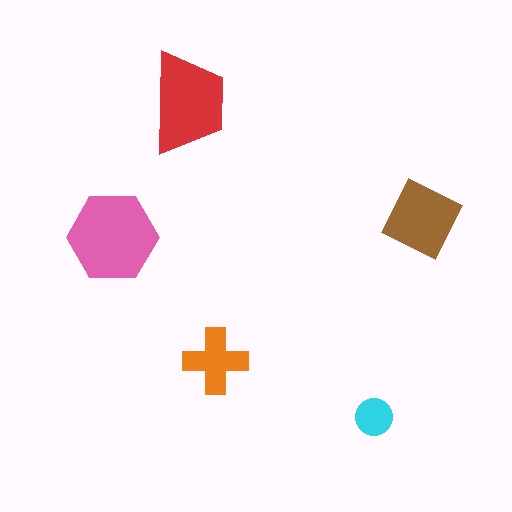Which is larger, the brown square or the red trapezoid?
The red trapezoid.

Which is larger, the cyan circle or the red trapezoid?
The red trapezoid.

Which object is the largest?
The pink hexagon.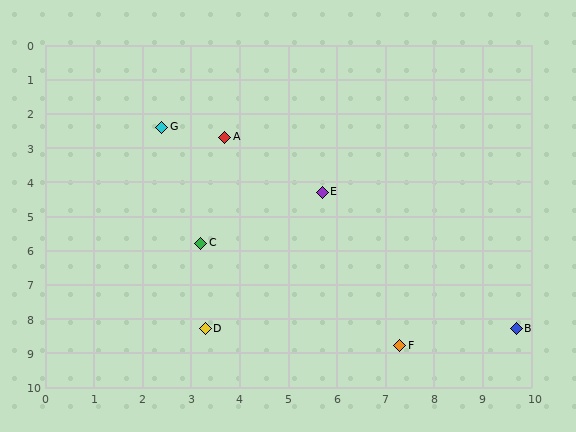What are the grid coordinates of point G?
Point G is at approximately (2.4, 2.4).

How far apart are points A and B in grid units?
Points A and B are about 8.2 grid units apart.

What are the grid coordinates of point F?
Point F is at approximately (7.3, 8.8).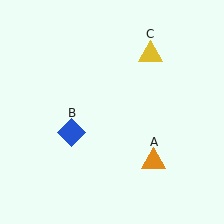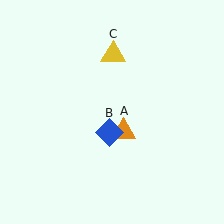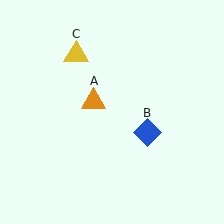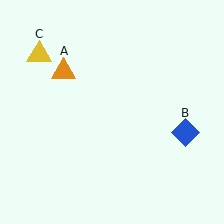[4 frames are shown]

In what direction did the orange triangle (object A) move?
The orange triangle (object A) moved up and to the left.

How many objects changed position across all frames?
3 objects changed position: orange triangle (object A), blue diamond (object B), yellow triangle (object C).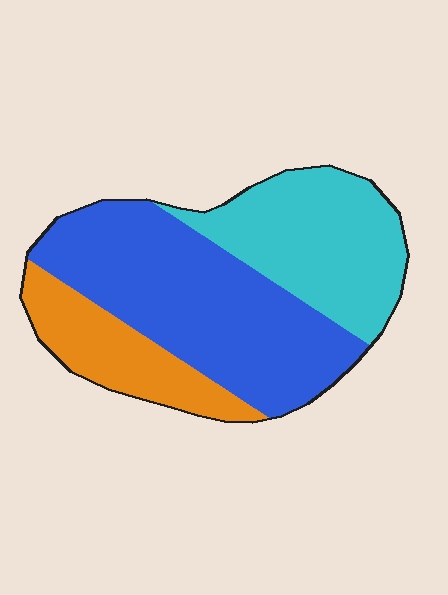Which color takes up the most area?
Blue, at roughly 50%.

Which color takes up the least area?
Orange, at roughly 20%.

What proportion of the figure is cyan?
Cyan covers roughly 30% of the figure.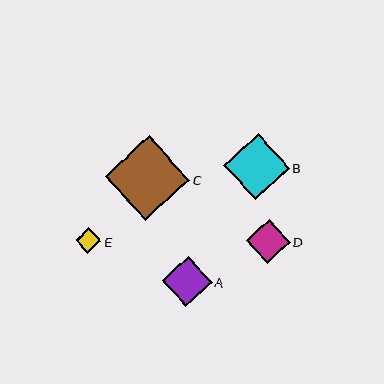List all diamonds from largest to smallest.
From largest to smallest: C, B, A, D, E.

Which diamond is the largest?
Diamond C is the largest with a size of approximately 84 pixels.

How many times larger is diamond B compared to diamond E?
Diamond B is approximately 2.6 times the size of diamond E.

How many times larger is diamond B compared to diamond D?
Diamond B is approximately 1.5 times the size of diamond D.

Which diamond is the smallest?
Diamond E is the smallest with a size of approximately 25 pixels.